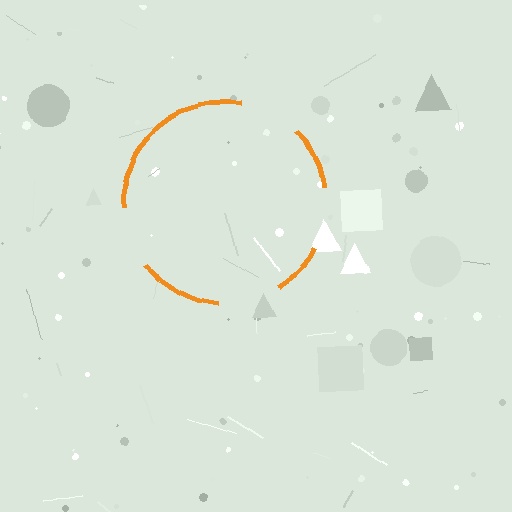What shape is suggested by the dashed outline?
The dashed outline suggests a circle.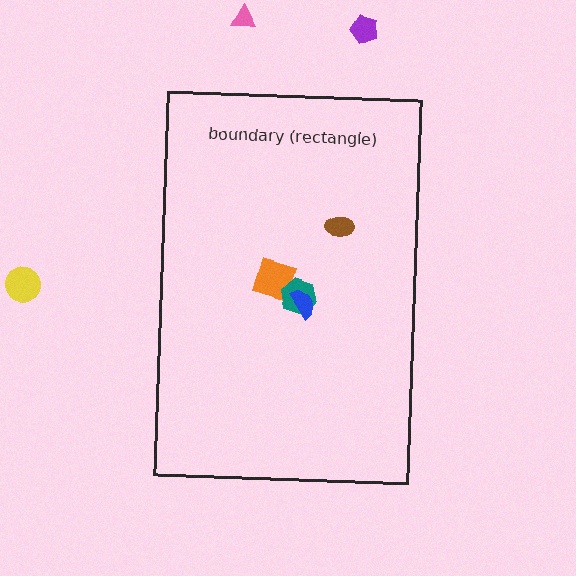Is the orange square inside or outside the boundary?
Inside.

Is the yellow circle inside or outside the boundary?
Outside.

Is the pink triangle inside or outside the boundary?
Outside.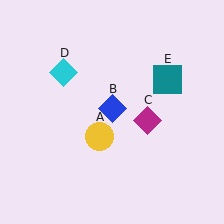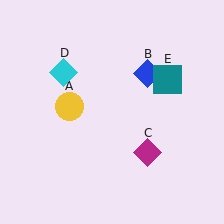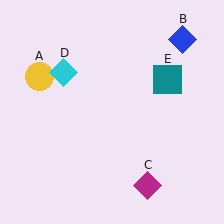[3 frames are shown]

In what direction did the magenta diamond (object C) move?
The magenta diamond (object C) moved down.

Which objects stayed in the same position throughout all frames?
Cyan diamond (object D) and teal square (object E) remained stationary.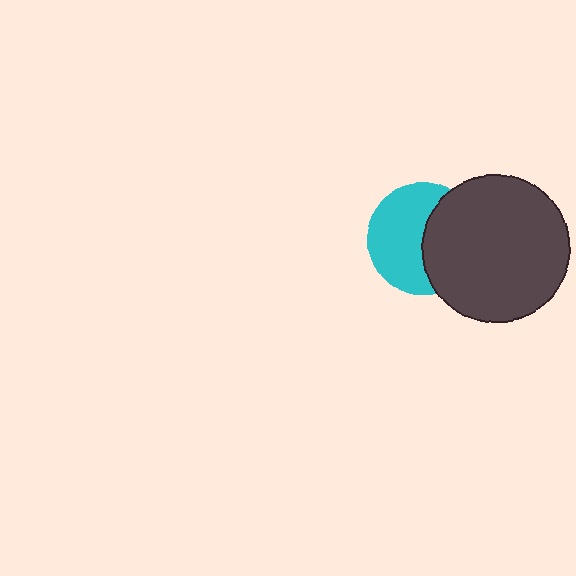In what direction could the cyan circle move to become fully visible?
The cyan circle could move left. That would shift it out from behind the dark gray circle entirely.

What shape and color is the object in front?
The object in front is a dark gray circle.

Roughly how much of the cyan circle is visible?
About half of it is visible (roughly 57%).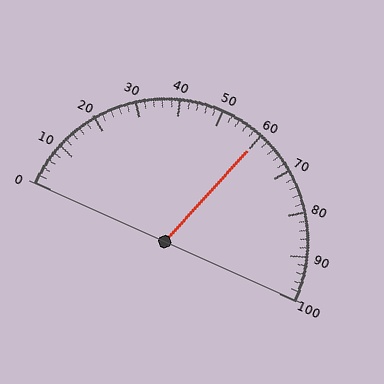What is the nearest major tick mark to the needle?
The nearest major tick mark is 60.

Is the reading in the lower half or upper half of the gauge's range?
The reading is in the upper half of the range (0 to 100).